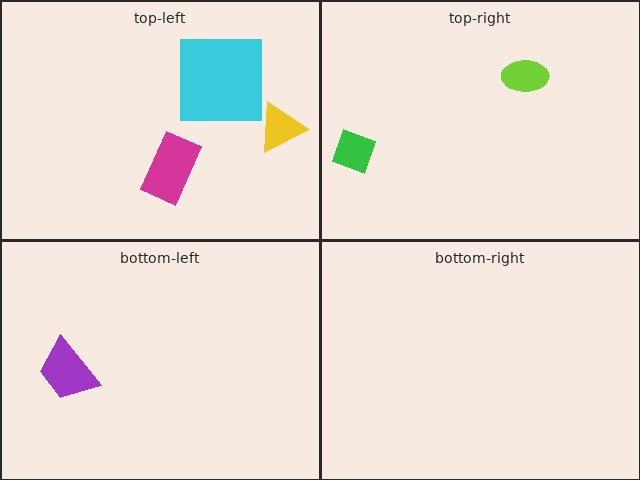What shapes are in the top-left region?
The magenta rectangle, the cyan square, the yellow triangle.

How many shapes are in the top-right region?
2.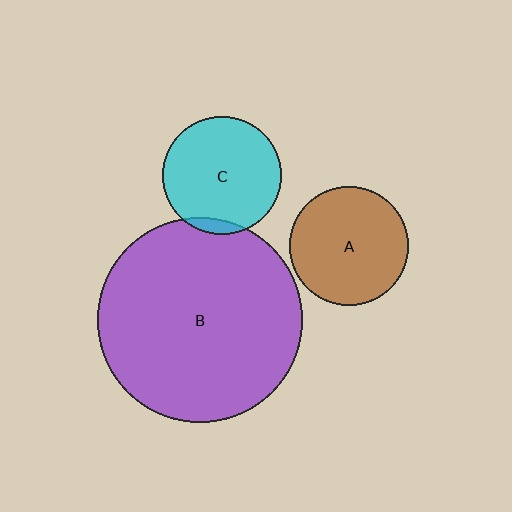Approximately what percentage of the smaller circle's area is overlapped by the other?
Approximately 5%.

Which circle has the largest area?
Circle B (purple).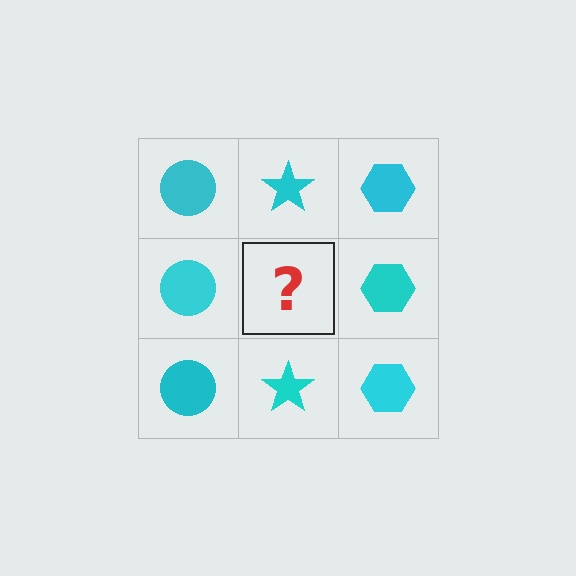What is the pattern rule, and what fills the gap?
The rule is that each column has a consistent shape. The gap should be filled with a cyan star.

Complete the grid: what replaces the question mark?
The question mark should be replaced with a cyan star.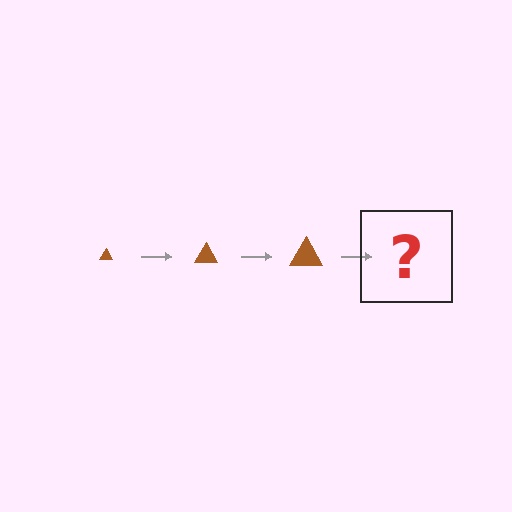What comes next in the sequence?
The next element should be a brown triangle, larger than the previous one.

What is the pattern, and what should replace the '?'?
The pattern is that the triangle gets progressively larger each step. The '?' should be a brown triangle, larger than the previous one.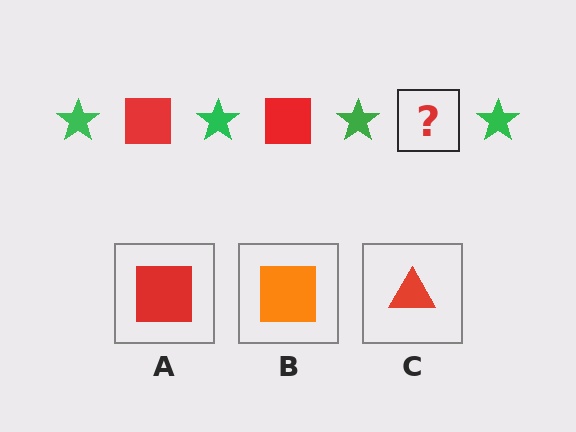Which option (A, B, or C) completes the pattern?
A.